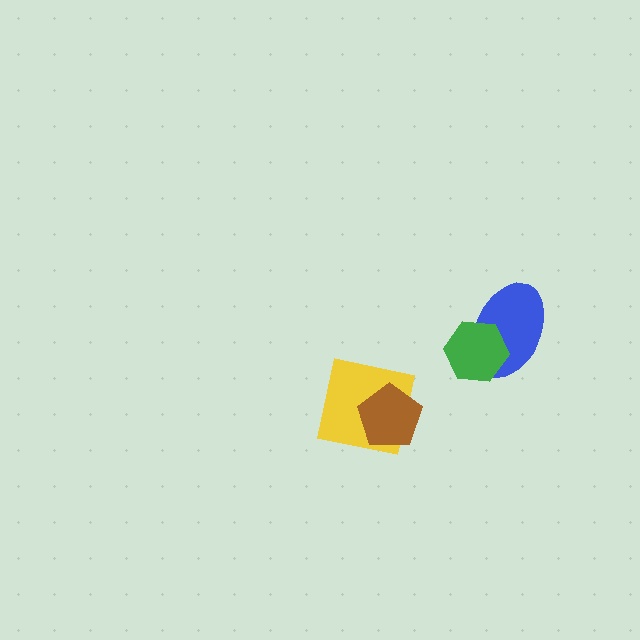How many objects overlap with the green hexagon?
1 object overlaps with the green hexagon.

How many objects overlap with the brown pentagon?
1 object overlaps with the brown pentagon.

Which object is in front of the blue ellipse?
The green hexagon is in front of the blue ellipse.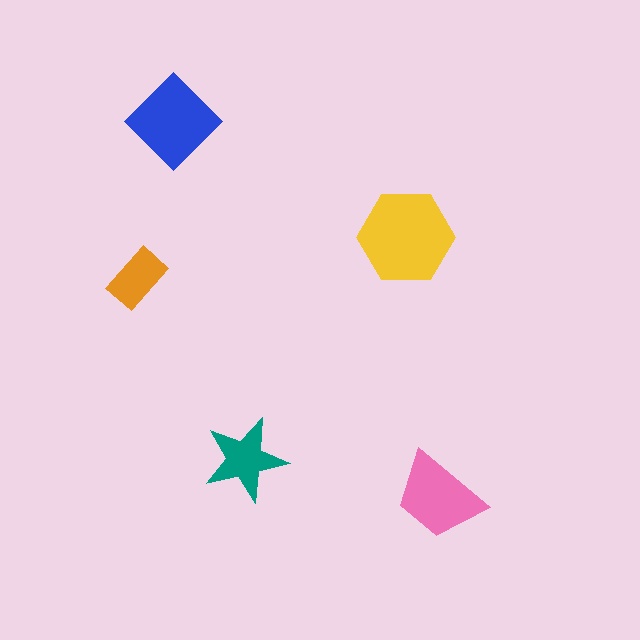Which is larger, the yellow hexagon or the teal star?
The yellow hexagon.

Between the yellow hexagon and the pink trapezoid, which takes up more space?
The yellow hexagon.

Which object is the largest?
The yellow hexagon.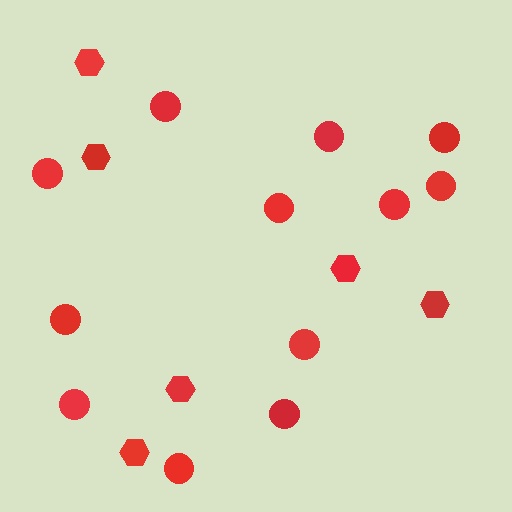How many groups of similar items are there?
There are 2 groups: one group of circles (12) and one group of hexagons (6).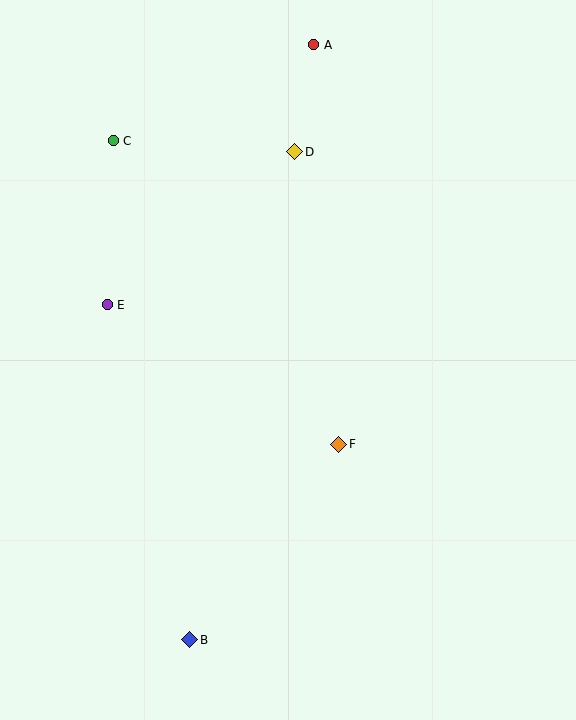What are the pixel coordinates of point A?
Point A is at (314, 45).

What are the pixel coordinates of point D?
Point D is at (295, 152).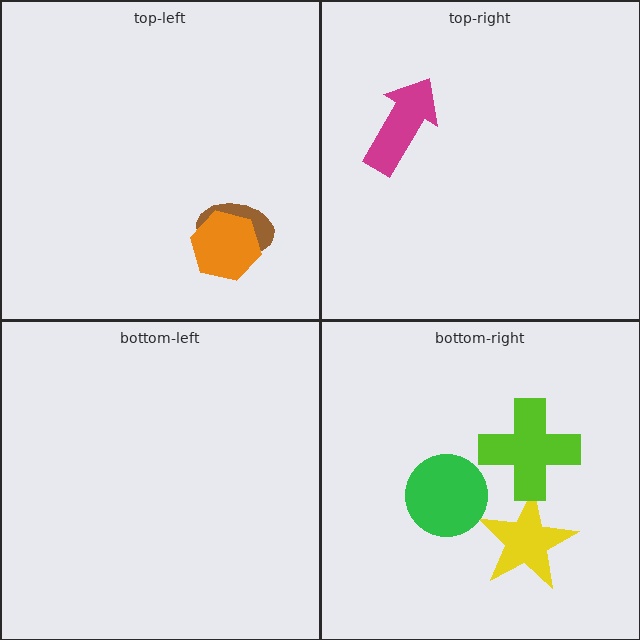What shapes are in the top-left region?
The brown ellipse, the orange hexagon.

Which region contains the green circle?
The bottom-right region.